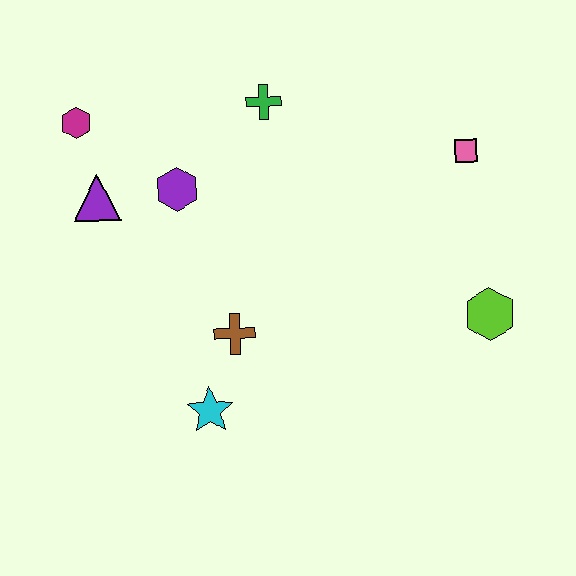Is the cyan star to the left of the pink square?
Yes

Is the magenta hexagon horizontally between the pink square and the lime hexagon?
No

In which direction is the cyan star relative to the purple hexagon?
The cyan star is below the purple hexagon.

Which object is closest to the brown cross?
The cyan star is closest to the brown cross.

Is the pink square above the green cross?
No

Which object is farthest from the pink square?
The magenta hexagon is farthest from the pink square.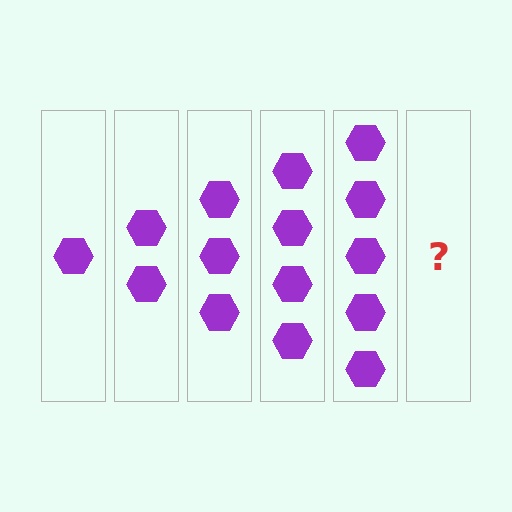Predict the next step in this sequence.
The next step is 6 hexagons.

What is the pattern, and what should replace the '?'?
The pattern is that each step adds one more hexagon. The '?' should be 6 hexagons.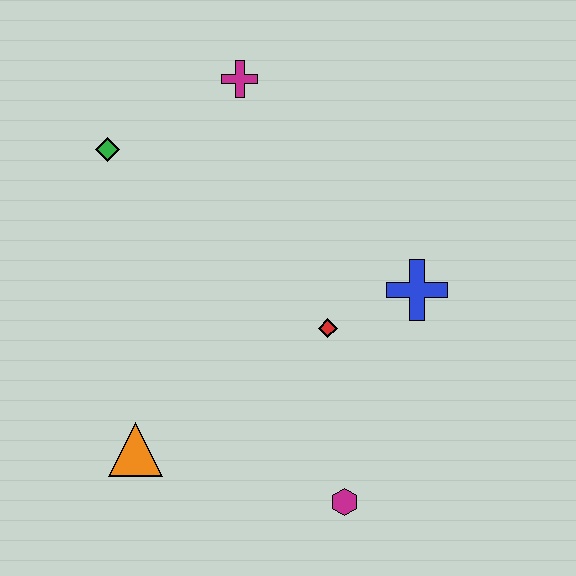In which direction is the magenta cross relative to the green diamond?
The magenta cross is to the right of the green diamond.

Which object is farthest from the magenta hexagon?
The magenta cross is farthest from the magenta hexagon.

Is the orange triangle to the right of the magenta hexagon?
No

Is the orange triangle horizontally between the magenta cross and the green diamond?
Yes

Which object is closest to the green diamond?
The magenta cross is closest to the green diamond.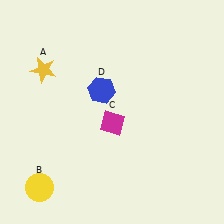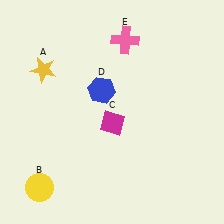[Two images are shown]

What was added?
A pink cross (E) was added in Image 2.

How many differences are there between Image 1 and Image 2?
There is 1 difference between the two images.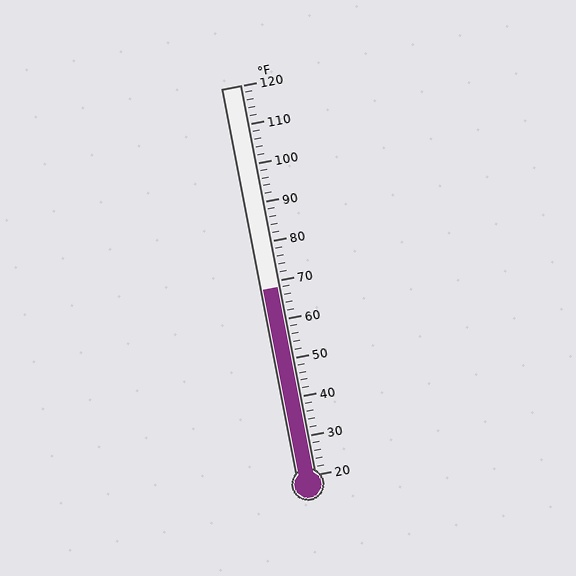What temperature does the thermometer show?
The thermometer shows approximately 68°F.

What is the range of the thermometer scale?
The thermometer scale ranges from 20°F to 120°F.